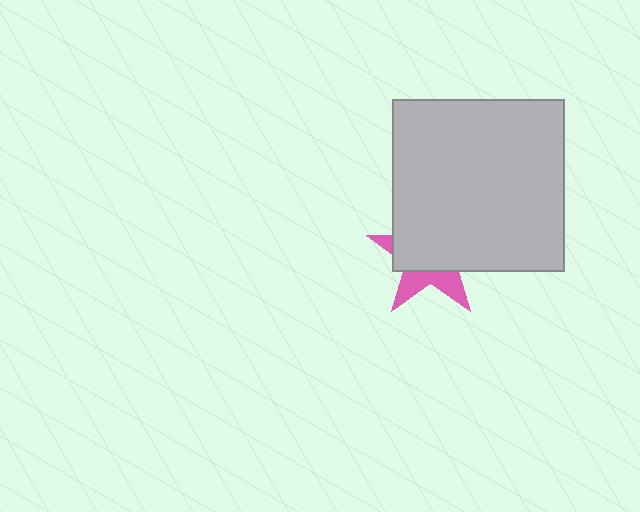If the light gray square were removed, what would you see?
You would see the complete pink star.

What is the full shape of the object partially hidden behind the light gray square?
The partially hidden object is a pink star.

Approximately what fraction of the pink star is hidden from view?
Roughly 65% of the pink star is hidden behind the light gray square.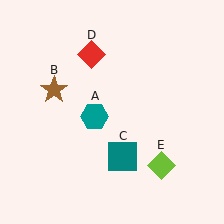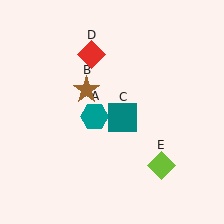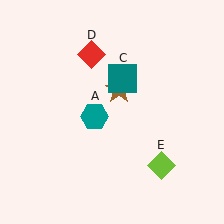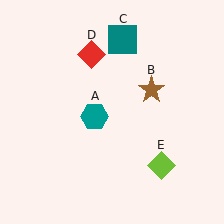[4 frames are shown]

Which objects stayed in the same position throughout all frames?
Teal hexagon (object A) and red diamond (object D) and lime diamond (object E) remained stationary.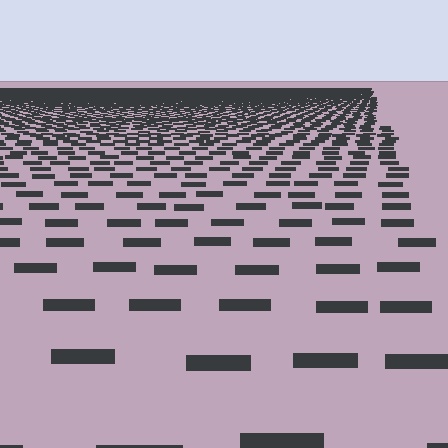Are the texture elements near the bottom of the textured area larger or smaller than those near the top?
Larger. Near the bottom, elements are closer to the viewer and appear at a bigger on-screen size.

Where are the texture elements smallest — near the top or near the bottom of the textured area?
Near the top.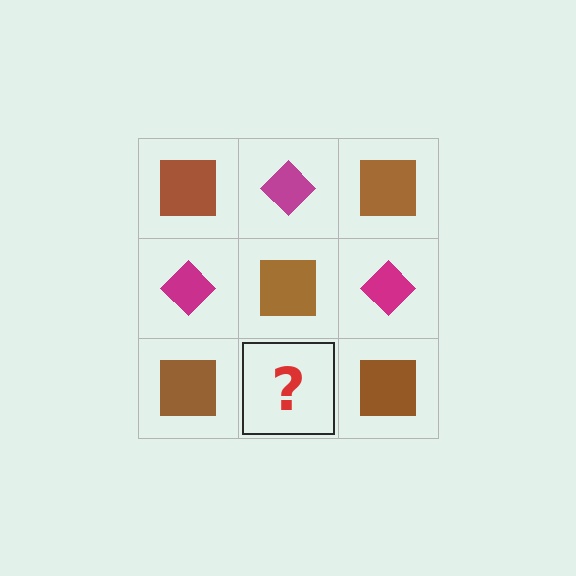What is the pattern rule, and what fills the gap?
The rule is that it alternates brown square and magenta diamond in a checkerboard pattern. The gap should be filled with a magenta diamond.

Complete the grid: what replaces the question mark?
The question mark should be replaced with a magenta diamond.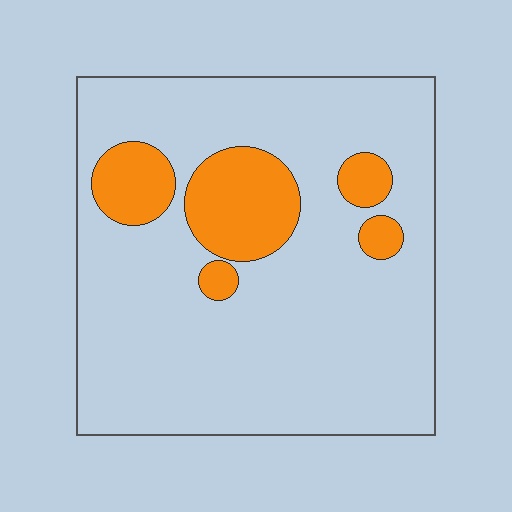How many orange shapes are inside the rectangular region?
5.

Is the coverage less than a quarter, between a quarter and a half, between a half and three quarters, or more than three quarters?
Less than a quarter.